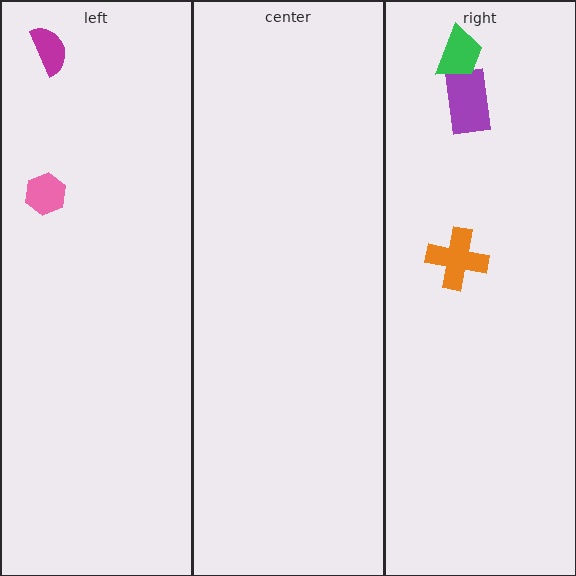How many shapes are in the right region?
3.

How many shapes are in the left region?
2.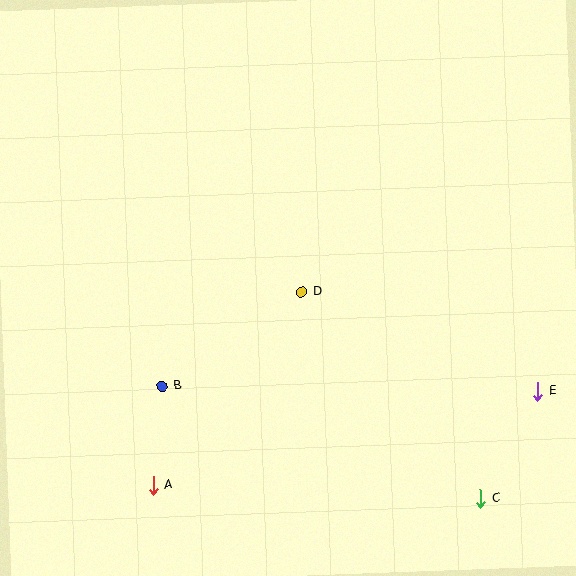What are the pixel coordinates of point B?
Point B is at (162, 386).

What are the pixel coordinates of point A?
Point A is at (153, 486).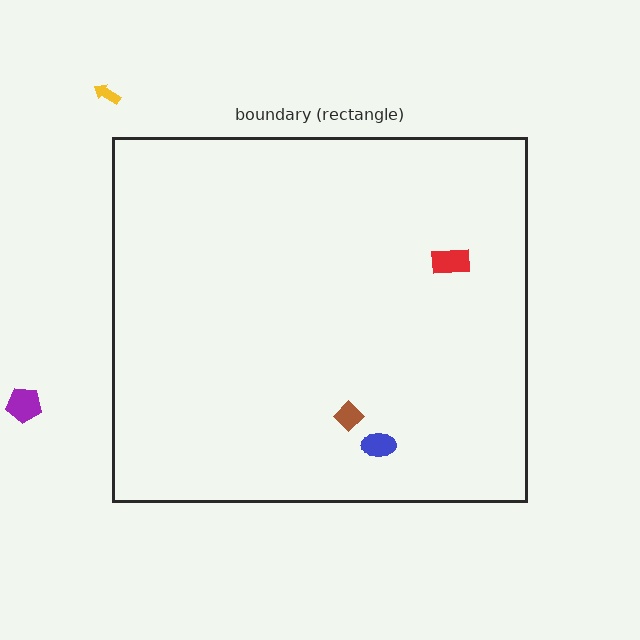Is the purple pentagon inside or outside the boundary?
Outside.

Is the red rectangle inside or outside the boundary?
Inside.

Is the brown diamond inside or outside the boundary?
Inside.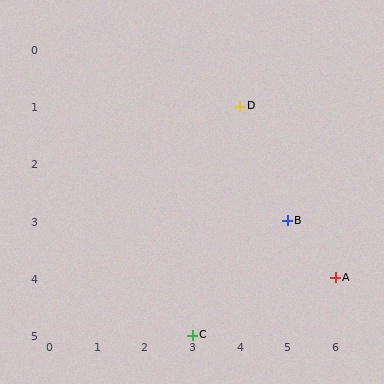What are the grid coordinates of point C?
Point C is at grid coordinates (3, 5).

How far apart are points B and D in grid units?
Points B and D are 1 column and 2 rows apart (about 2.2 grid units diagonally).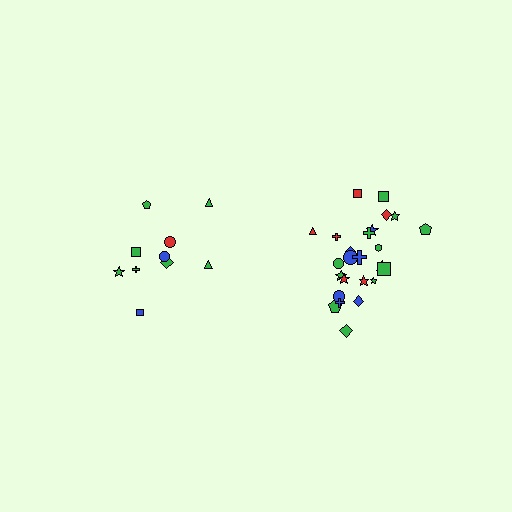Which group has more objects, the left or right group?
The right group.